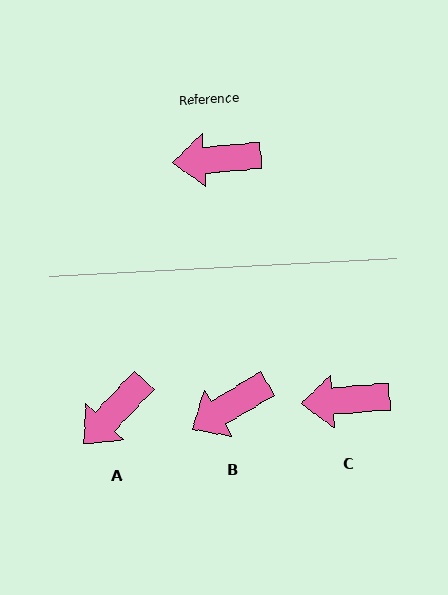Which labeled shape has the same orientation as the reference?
C.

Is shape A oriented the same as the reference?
No, it is off by about 42 degrees.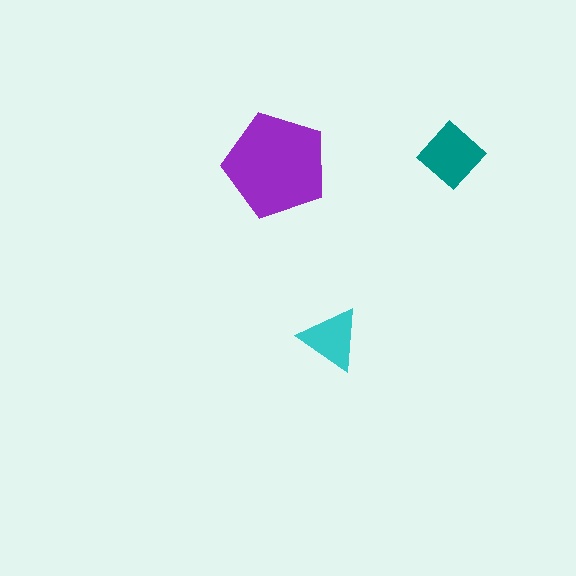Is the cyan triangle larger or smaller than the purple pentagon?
Smaller.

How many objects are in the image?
There are 3 objects in the image.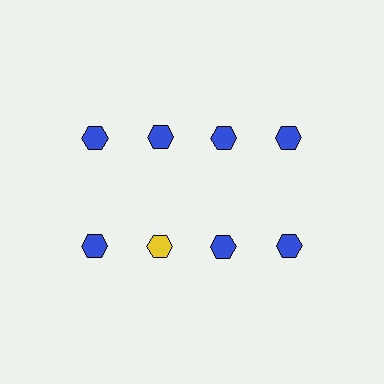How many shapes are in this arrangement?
There are 8 shapes arranged in a grid pattern.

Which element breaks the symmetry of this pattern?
The yellow hexagon in the second row, second from left column breaks the symmetry. All other shapes are blue hexagons.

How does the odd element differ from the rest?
It has a different color: yellow instead of blue.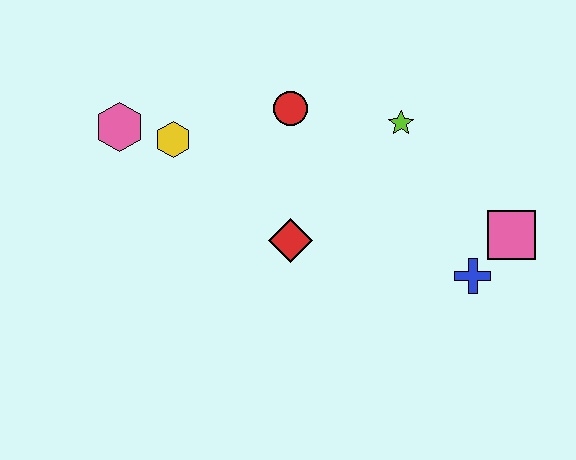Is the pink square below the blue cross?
No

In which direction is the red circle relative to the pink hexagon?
The red circle is to the right of the pink hexagon.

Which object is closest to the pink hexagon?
The yellow hexagon is closest to the pink hexagon.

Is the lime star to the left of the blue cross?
Yes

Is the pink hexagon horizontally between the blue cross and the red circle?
No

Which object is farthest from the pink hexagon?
The pink square is farthest from the pink hexagon.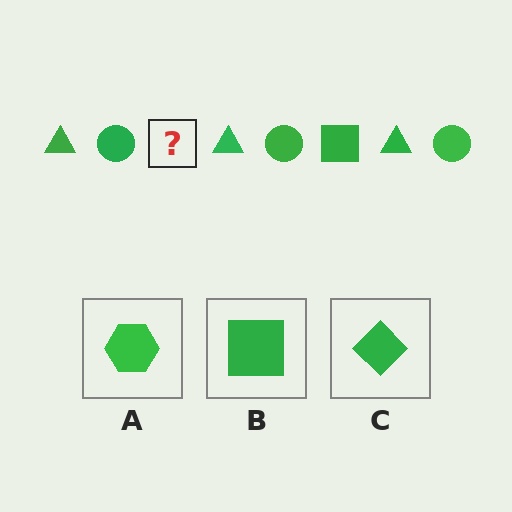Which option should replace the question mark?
Option B.